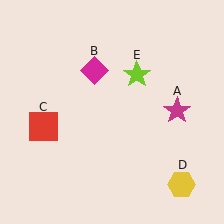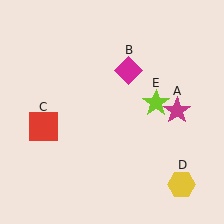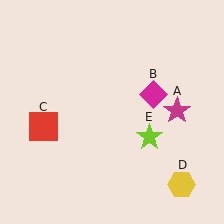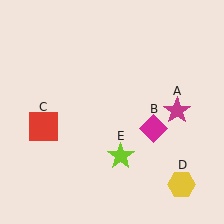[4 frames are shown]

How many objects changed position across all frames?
2 objects changed position: magenta diamond (object B), lime star (object E).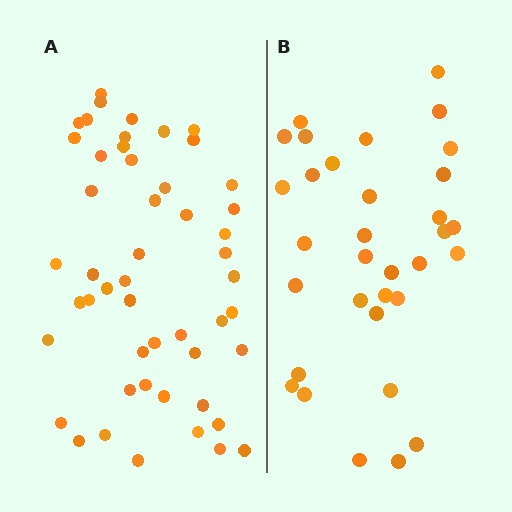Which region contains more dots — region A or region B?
Region A (the left region) has more dots.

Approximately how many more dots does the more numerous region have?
Region A has approximately 15 more dots than region B.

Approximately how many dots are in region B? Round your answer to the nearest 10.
About 30 dots. (The exact count is 33, which rounds to 30.)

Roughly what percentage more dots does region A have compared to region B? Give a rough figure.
About 50% more.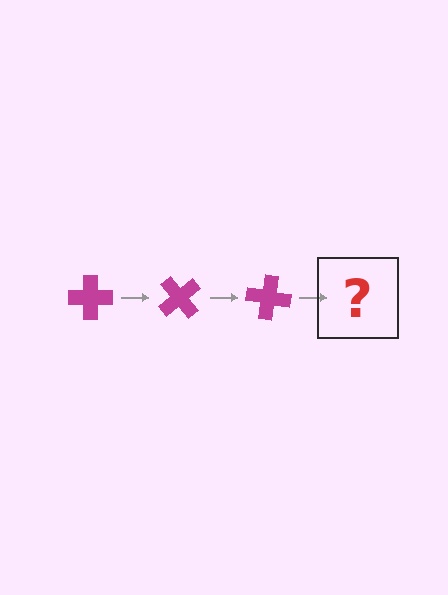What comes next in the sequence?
The next element should be a magenta cross rotated 150 degrees.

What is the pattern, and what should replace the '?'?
The pattern is that the cross rotates 50 degrees each step. The '?' should be a magenta cross rotated 150 degrees.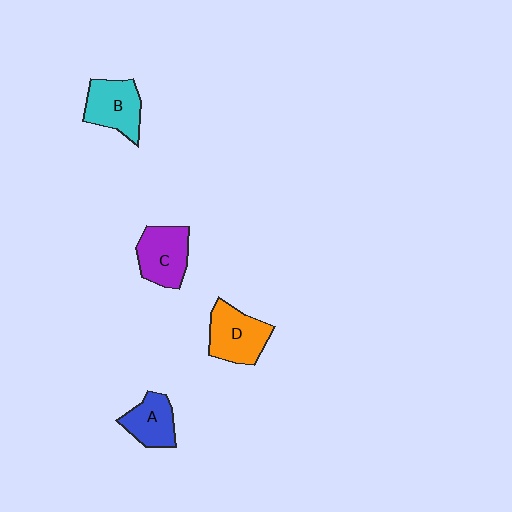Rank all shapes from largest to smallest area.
From largest to smallest: D (orange), C (purple), B (cyan), A (blue).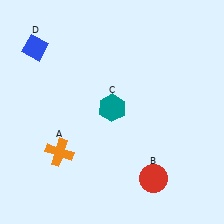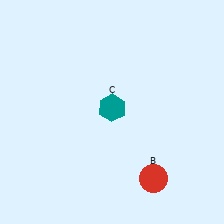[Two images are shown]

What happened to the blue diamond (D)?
The blue diamond (D) was removed in Image 2. It was in the top-left area of Image 1.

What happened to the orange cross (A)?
The orange cross (A) was removed in Image 2. It was in the bottom-left area of Image 1.